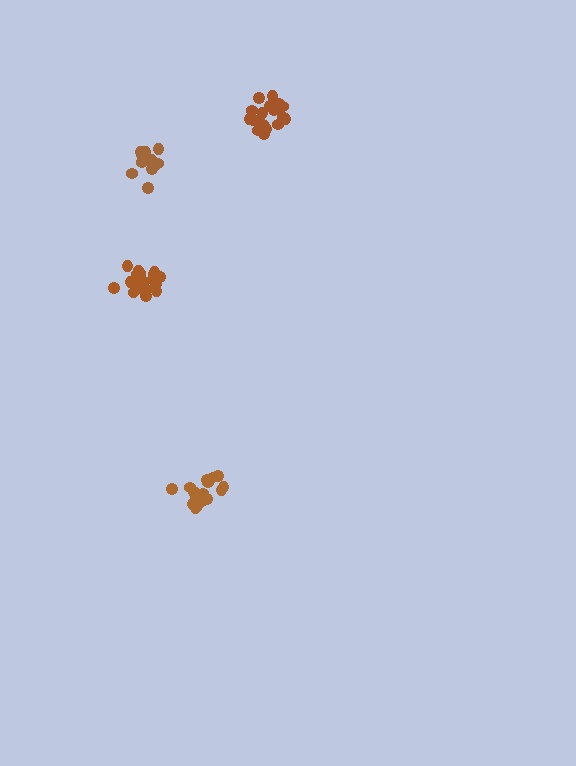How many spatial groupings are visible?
There are 4 spatial groupings.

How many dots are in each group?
Group 1: 19 dots, Group 2: 16 dots, Group 3: 19 dots, Group 4: 13 dots (67 total).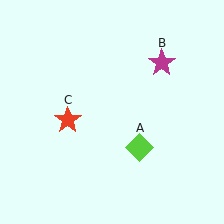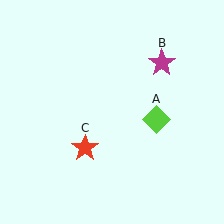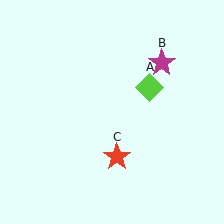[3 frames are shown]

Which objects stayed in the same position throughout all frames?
Magenta star (object B) remained stationary.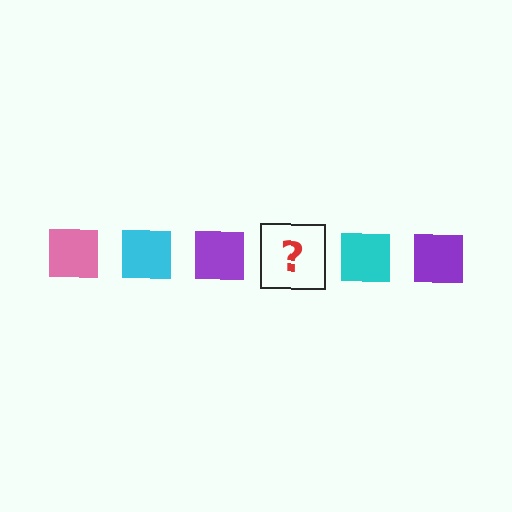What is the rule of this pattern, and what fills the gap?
The rule is that the pattern cycles through pink, cyan, purple squares. The gap should be filled with a pink square.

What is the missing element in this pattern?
The missing element is a pink square.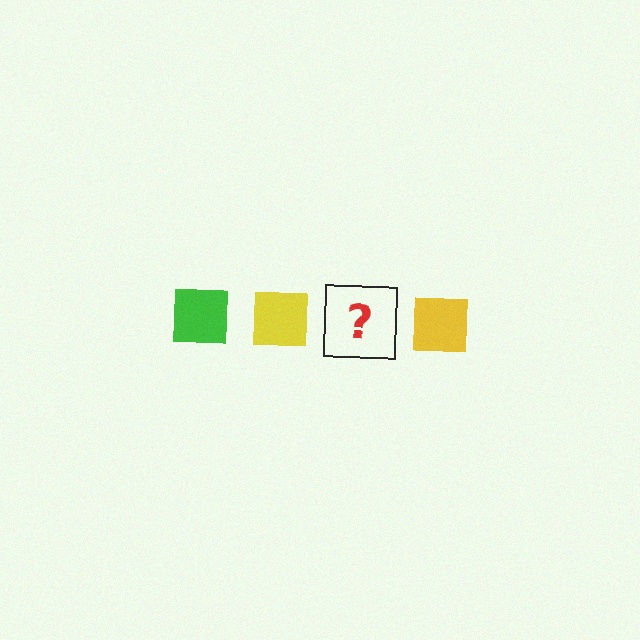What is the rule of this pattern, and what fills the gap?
The rule is that the pattern cycles through green, yellow squares. The gap should be filled with a green square.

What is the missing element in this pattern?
The missing element is a green square.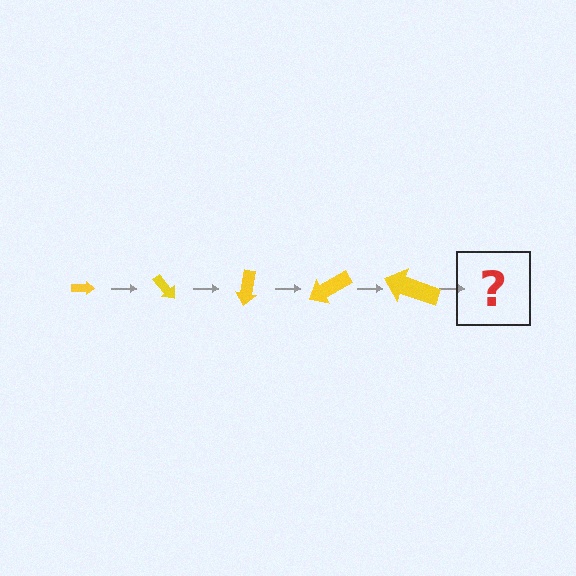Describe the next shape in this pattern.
It should be an arrow, larger than the previous one and rotated 250 degrees from the start.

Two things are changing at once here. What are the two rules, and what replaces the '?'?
The two rules are that the arrow grows larger each step and it rotates 50 degrees each step. The '?' should be an arrow, larger than the previous one and rotated 250 degrees from the start.